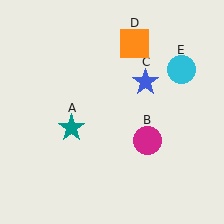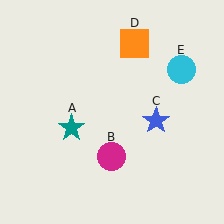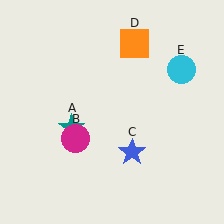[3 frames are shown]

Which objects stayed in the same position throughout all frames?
Teal star (object A) and orange square (object D) and cyan circle (object E) remained stationary.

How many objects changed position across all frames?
2 objects changed position: magenta circle (object B), blue star (object C).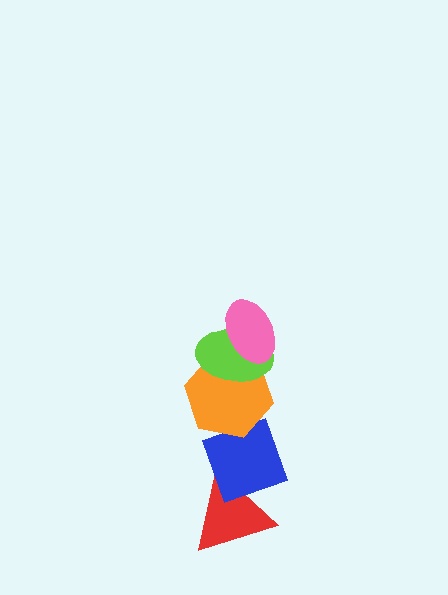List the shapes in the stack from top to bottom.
From top to bottom: the pink ellipse, the lime ellipse, the orange hexagon, the blue diamond, the red triangle.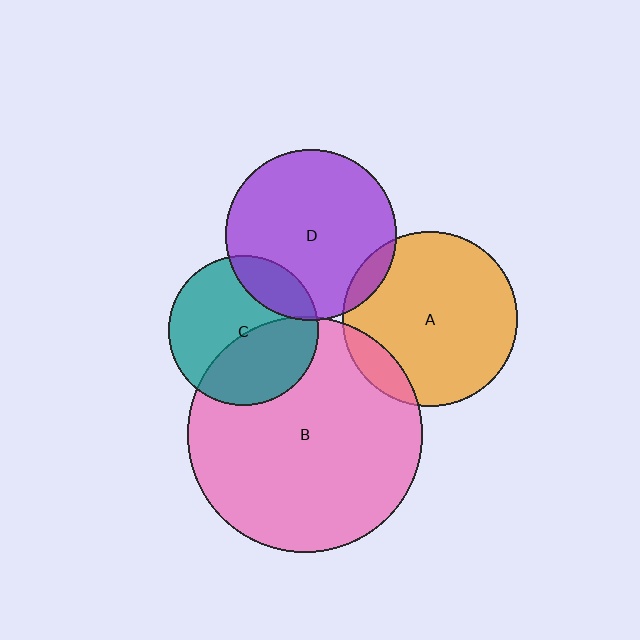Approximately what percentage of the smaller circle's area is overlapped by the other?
Approximately 10%.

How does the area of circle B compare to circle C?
Approximately 2.5 times.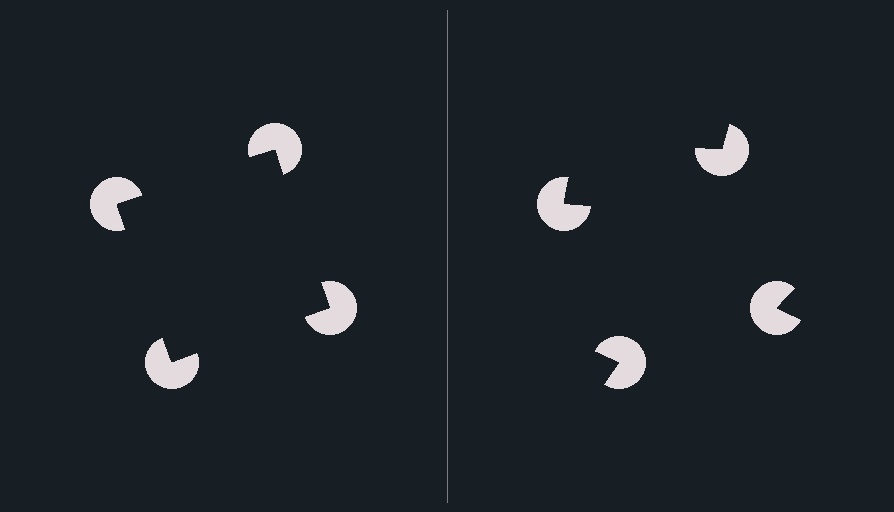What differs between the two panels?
The pac-man discs are positioned identically on both sides; only the wedge orientations differ. On the left they align to a square; on the right they are misaligned.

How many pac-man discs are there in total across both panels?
8 — 4 on each side.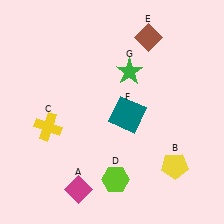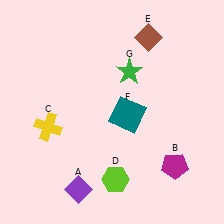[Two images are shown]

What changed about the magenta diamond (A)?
In Image 1, A is magenta. In Image 2, it changed to purple.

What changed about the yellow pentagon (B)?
In Image 1, B is yellow. In Image 2, it changed to magenta.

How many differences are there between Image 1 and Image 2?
There are 2 differences between the two images.